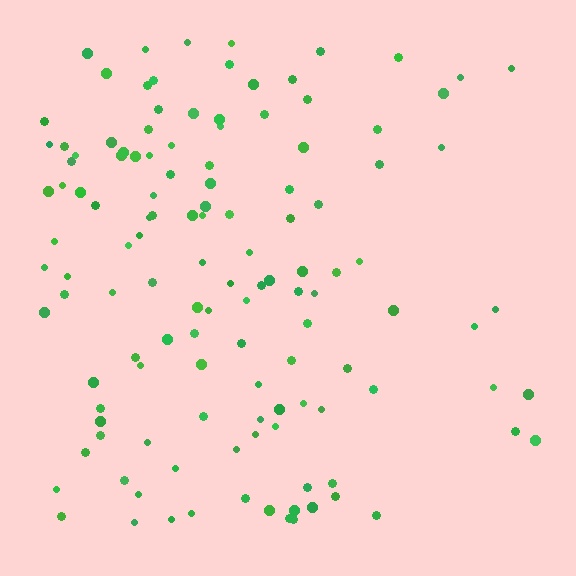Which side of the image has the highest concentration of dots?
The left.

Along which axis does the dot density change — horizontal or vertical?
Horizontal.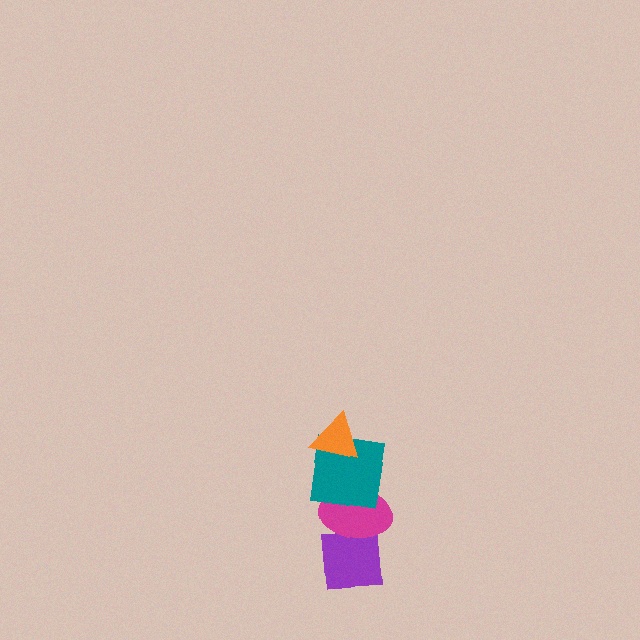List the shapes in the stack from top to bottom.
From top to bottom: the orange triangle, the teal square, the magenta ellipse, the purple square.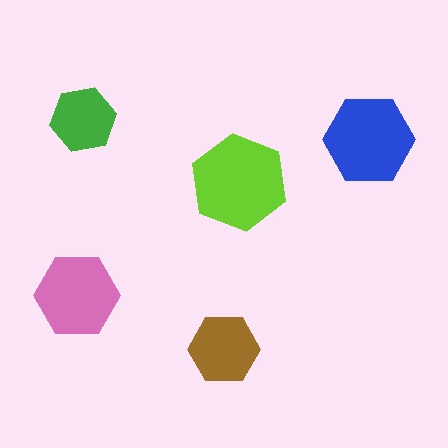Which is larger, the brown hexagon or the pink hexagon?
The pink one.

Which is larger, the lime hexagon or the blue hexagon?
The lime one.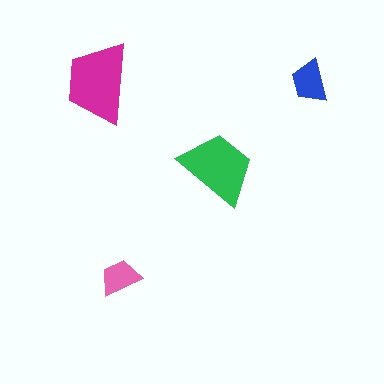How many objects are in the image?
There are 4 objects in the image.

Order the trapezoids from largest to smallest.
the magenta one, the green one, the blue one, the pink one.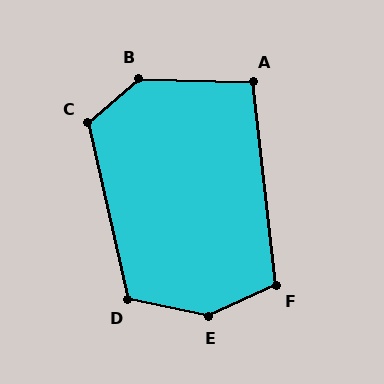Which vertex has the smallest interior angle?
A, at approximately 98 degrees.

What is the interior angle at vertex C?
Approximately 118 degrees (obtuse).